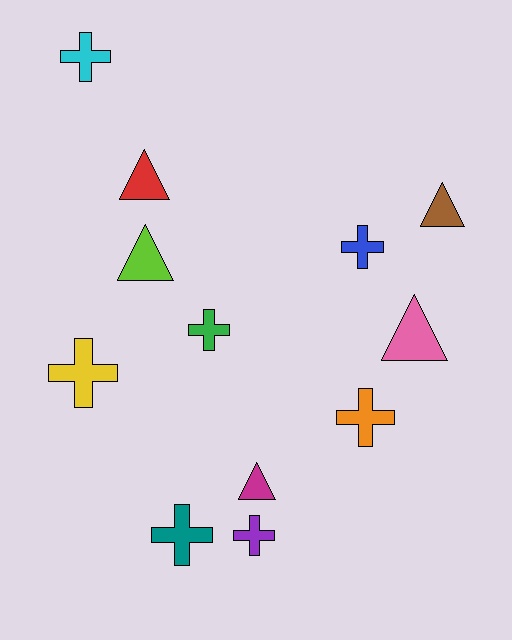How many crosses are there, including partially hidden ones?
There are 7 crosses.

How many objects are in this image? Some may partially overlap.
There are 12 objects.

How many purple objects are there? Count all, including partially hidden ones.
There is 1 purple object.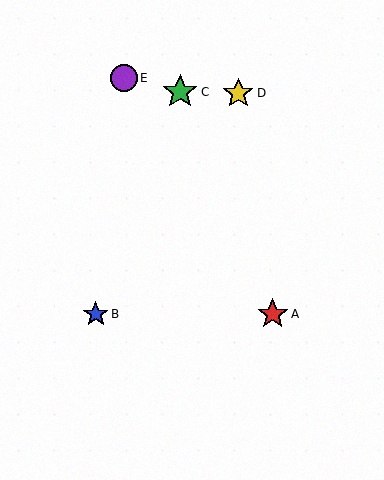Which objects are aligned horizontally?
Objects A, B are aligned horizontally.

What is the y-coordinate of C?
Object C is at y≈92.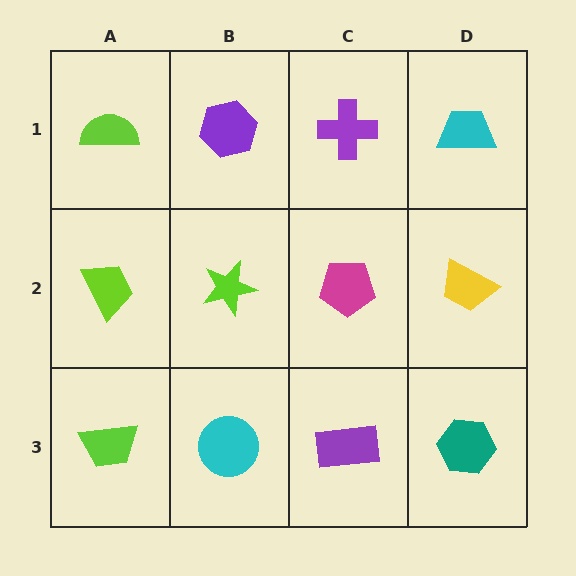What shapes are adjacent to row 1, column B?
A lime star (row 2, column B), a lime semicircle (row 1, column A), a purple cross (row 1, column C).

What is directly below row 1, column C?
A magenta pentagon.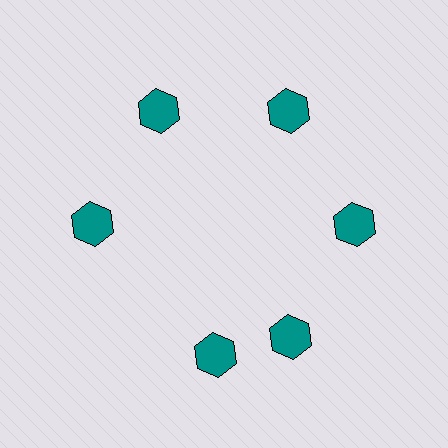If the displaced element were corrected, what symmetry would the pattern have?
It would have 6-fold rotational symmetry — the pattern would map onto itself every 60 degrees.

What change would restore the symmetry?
The symmetry would be restored by rotating it back into even spacing with its neighbors so that all 6 hexagons sit at equal angles and equal distance from the center.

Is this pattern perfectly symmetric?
No. The 6 teal hexagons are arranged in a ring, but one element near the 7 o'clock position is rotated out of alignment along the ring, breaking the 6-fold rotational symmetry.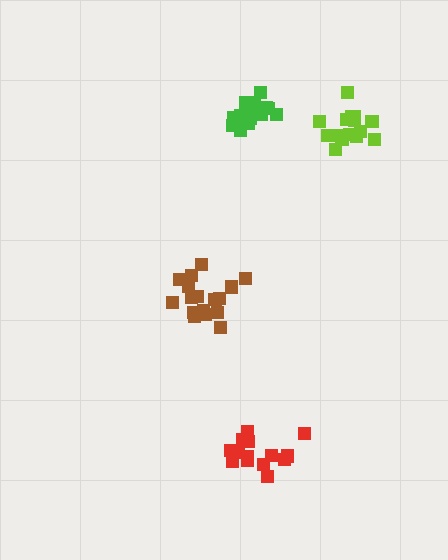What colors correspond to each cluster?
The clusters are colored: green, lime, red, brown.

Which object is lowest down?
The red cluster is bottommost.